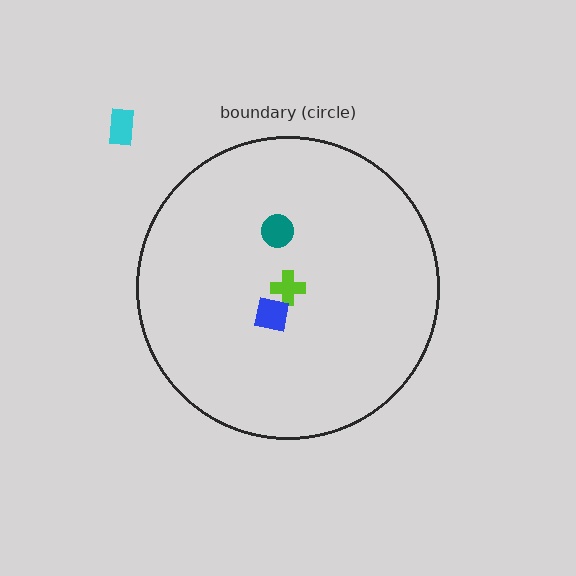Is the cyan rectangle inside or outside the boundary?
Outside.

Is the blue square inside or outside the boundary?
Inside.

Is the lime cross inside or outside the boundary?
Inside.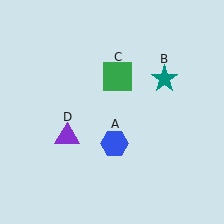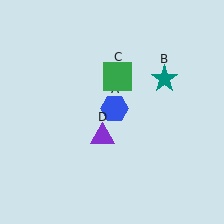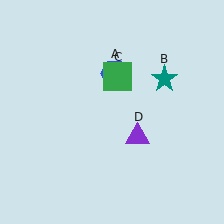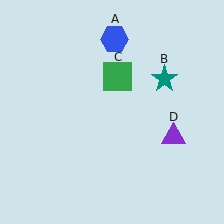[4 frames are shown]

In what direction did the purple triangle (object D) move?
The purple triangle (object D) moved right.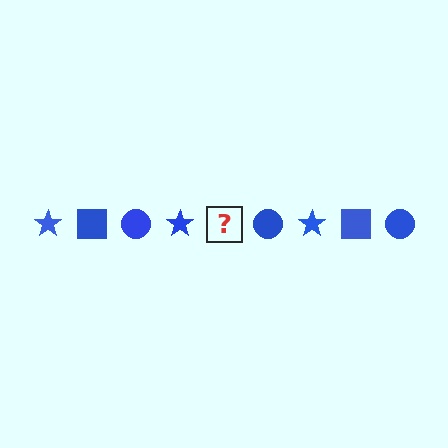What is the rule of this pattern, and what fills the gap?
The rule is that the pattern cycles through star, square, circle shapes in blue. The gap should be filled with a blue square.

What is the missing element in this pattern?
The missing element is a blue square.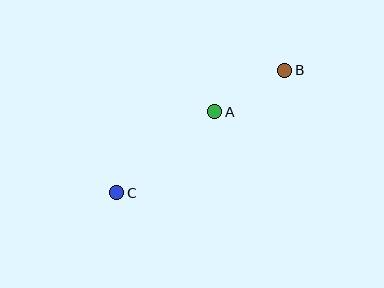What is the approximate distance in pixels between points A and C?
The distance between A and C is approximately 127 pixels.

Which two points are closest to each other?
Points A and B are closest to each other.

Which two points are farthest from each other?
Points B and C are farthest from each other.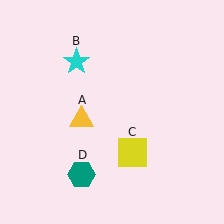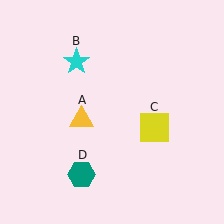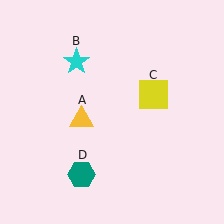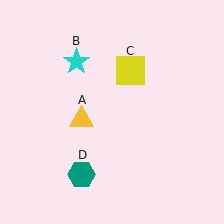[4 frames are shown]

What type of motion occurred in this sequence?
The yellow square (object C) rotated counterclockwise around the center of the scene.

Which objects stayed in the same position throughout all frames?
Yellow triangle (object A) and cyan star (object B) and teal hexagon (object D) remained stationary.